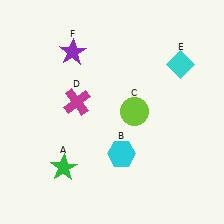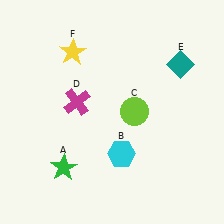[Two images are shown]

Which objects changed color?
E changed from cyan to teal. F changed from purple to yellow.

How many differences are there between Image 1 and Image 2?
There are 2 differences between the two images.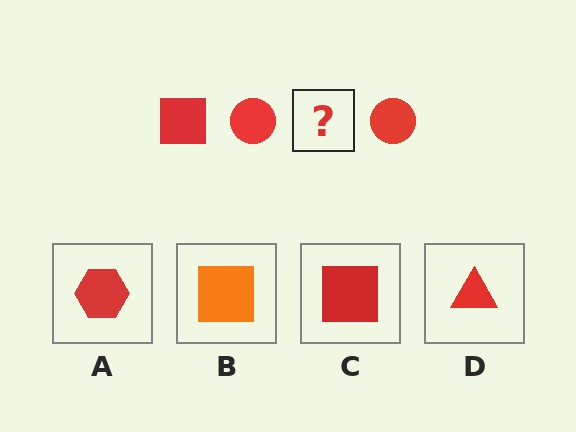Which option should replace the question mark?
Option C.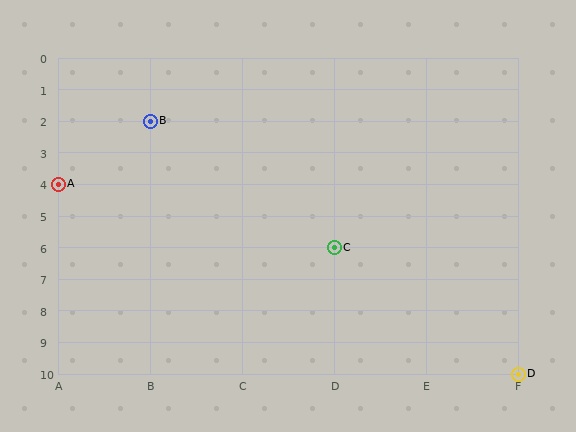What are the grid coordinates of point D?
Point D is at grid coordinates (F, 10).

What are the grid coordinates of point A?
Point A is at grid coordinates (A, 4).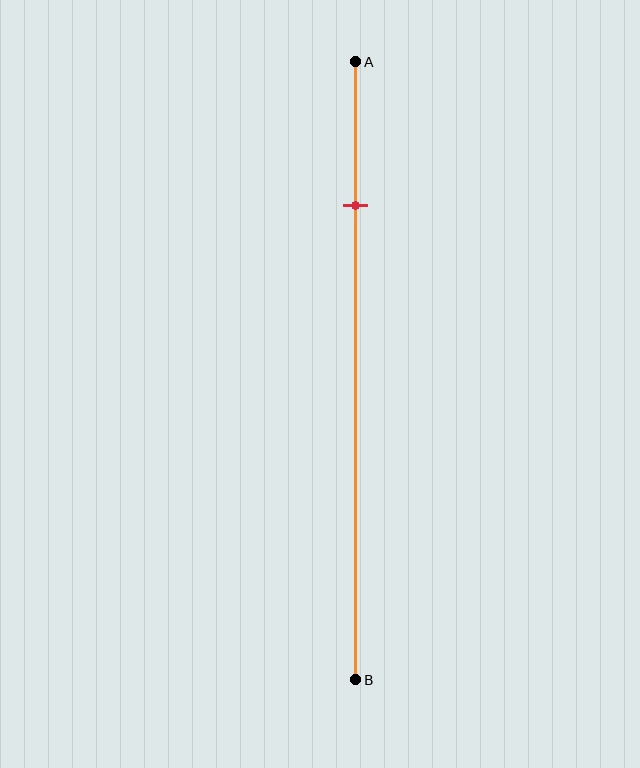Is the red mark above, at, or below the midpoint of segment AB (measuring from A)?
The red mark is above the midpoint of segment AB.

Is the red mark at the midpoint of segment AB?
No, the mark is at about 25% from A, not at the 50% midpoint.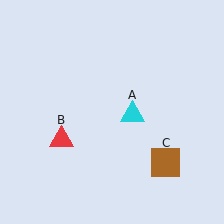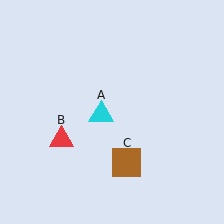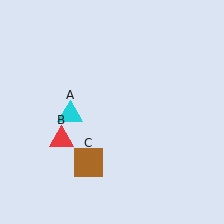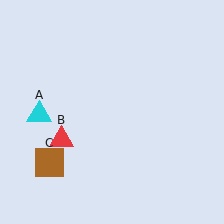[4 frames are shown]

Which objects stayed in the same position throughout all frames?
Red triangle (object B) remained stationary.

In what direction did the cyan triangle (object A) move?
The cyan triangle (object A) moved left.